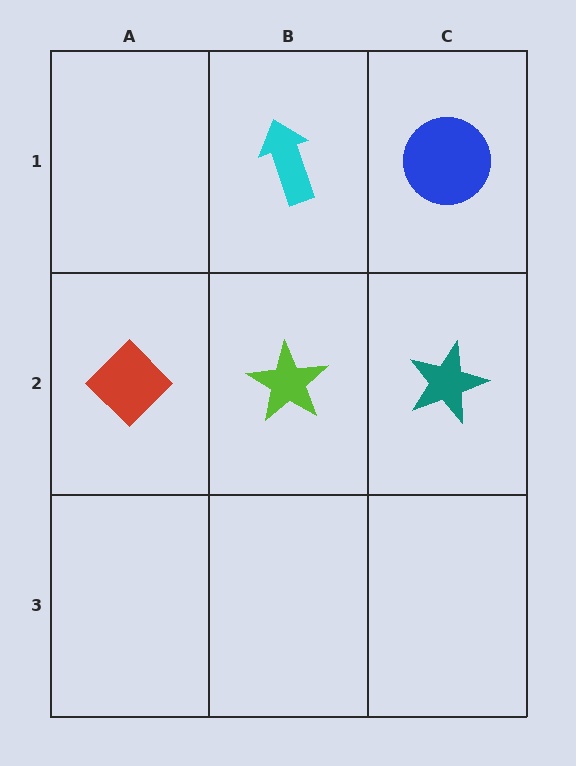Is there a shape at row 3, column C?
No, that cell is empty.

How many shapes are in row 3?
0 shapes.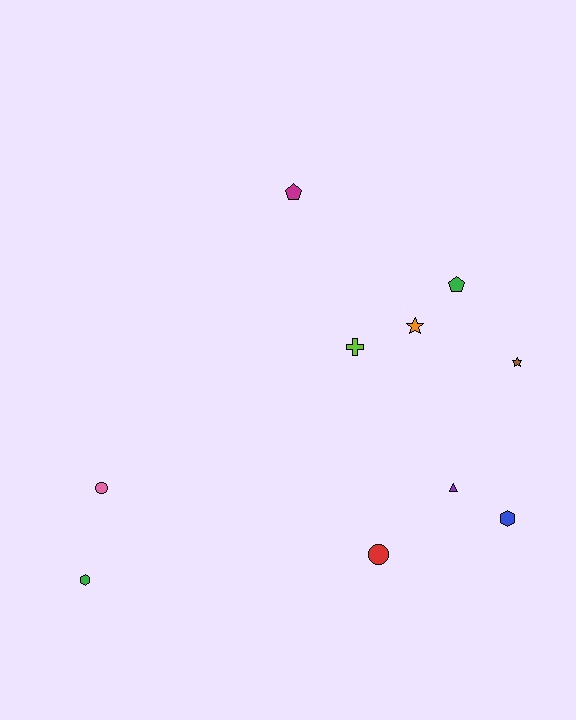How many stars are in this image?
There are 2 stars.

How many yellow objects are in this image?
There are no yellow objects.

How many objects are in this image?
There are 10 objects.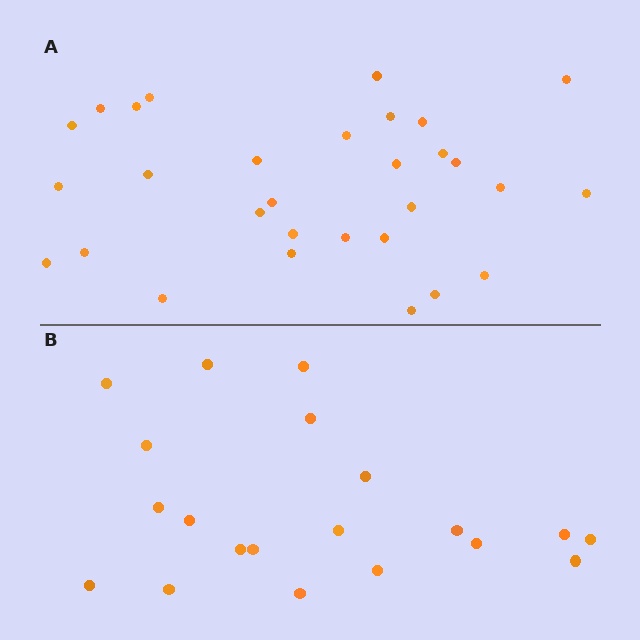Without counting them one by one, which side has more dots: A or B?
Region A (the top region) has more dots.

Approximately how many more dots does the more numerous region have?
Region A has roughly 10 or so more dots than region B.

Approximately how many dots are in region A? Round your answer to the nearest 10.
About 30 dots.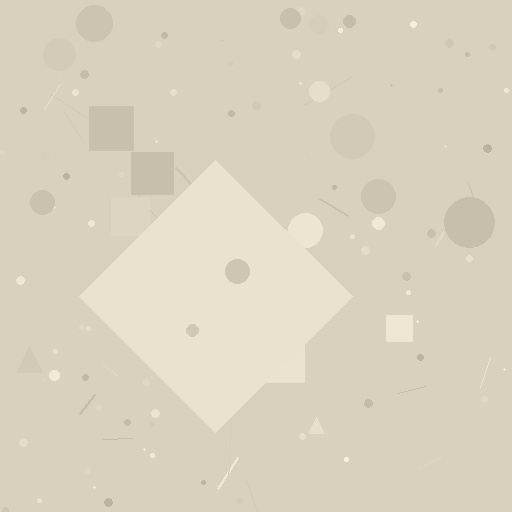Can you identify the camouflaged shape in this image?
The camouflaged shape is a diamond.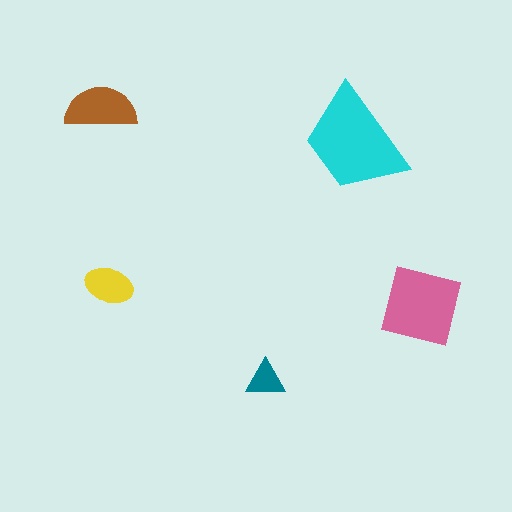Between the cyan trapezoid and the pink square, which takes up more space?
The cyan trapezoid.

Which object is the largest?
The cyan trapezoid.